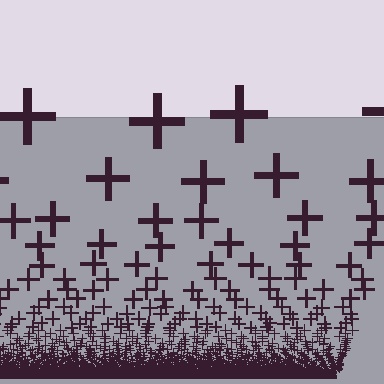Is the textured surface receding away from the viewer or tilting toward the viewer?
The surface appears to tilt toward the viewer. Texture elements get larger and sparser toward the top.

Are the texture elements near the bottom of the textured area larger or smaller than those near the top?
Smaller. The gradient is inverted — elements near the bottom are smaller and denser.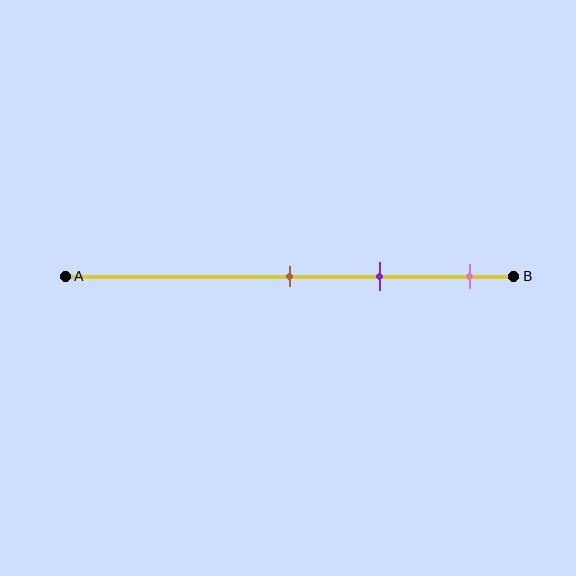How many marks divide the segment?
There are 3 marks dividing the segment.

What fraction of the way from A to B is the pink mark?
The pink mark is approximately 90% (0.9) of the way from A to B.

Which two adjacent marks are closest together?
The brown and purple marks are the closest adjacent pair.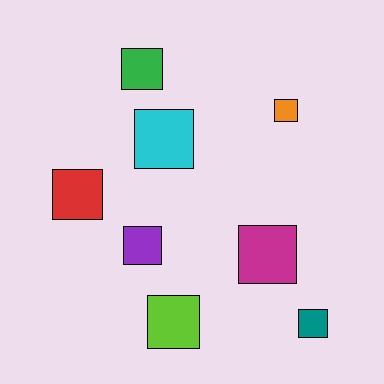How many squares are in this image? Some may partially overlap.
There are 8 squares.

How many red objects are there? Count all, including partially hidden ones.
There is 1 red object.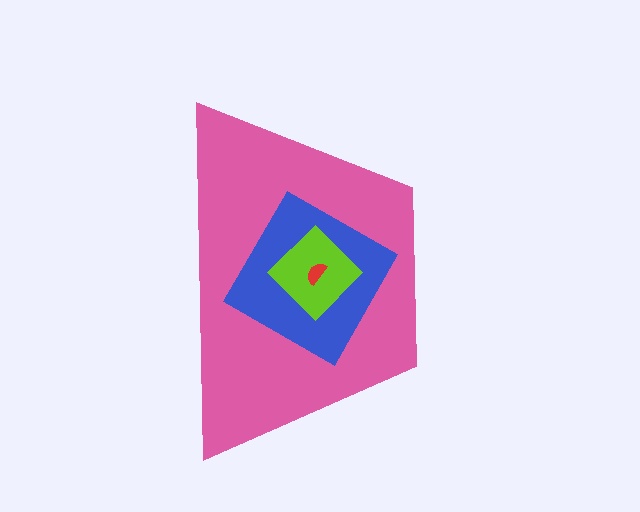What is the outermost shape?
The pink trapezoid.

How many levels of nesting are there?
4.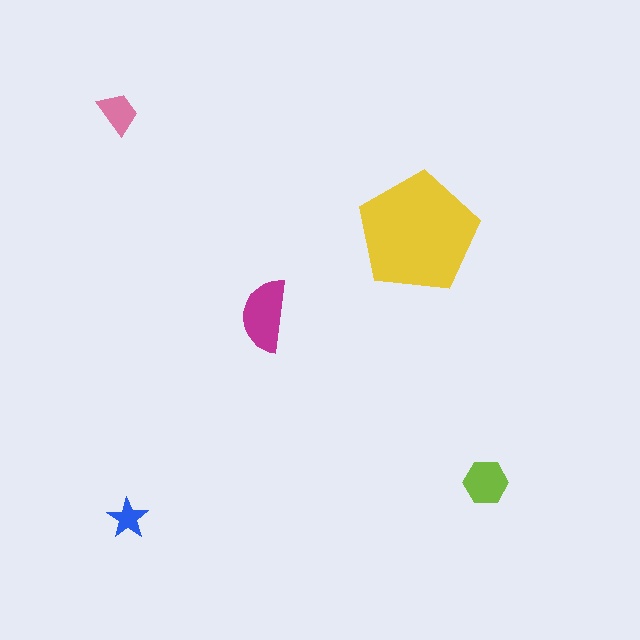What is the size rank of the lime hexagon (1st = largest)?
3rd.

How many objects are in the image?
There are 5 objects in the image.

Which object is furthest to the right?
The lime hexagon is rightmost.